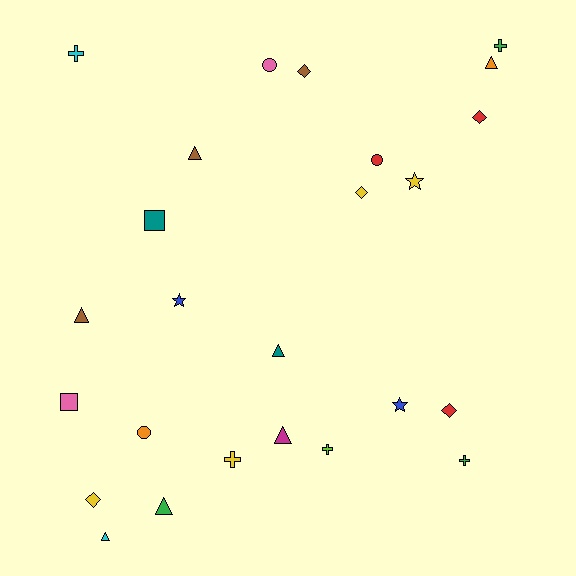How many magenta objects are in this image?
There is 1 magenta object.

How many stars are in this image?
There are 3 stars.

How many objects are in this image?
There are 25 objects.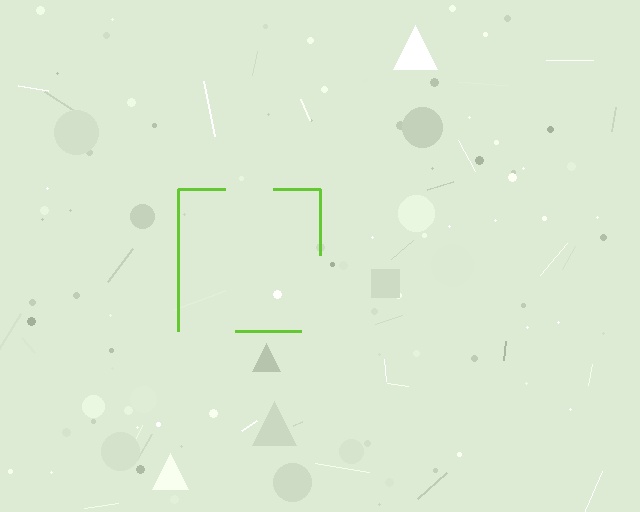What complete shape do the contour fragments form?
The contour fragments form a square.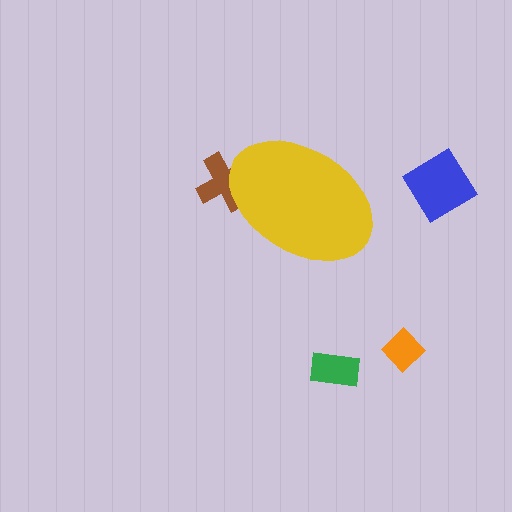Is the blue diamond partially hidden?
No, the blue diamond is fully visible.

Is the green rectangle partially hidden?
No, the green rectangle is fully visible.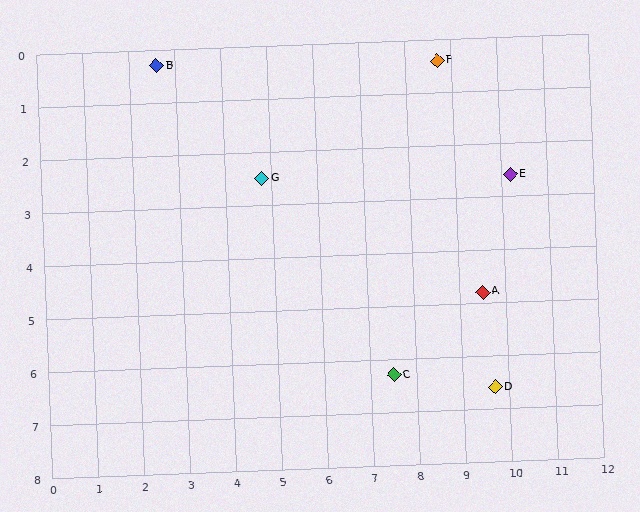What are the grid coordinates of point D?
Point D is at approximately (9.7, 6.6).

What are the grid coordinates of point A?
Point A is at approximately (9.5, 4.8).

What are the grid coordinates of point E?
Point E is at approximately (10.2, 2.6).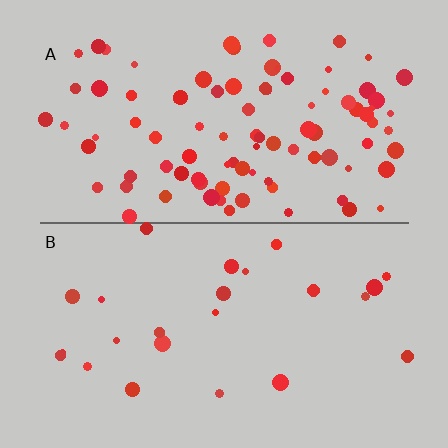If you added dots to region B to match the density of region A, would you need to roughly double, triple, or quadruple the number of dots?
Approximately quadruple.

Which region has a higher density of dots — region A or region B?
A (the top).